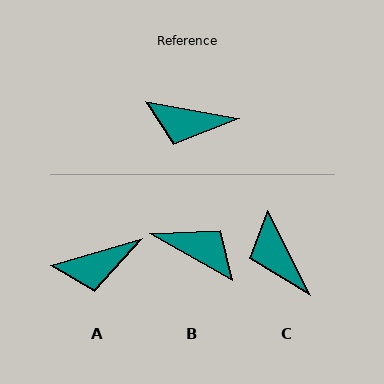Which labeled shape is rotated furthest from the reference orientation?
B, about 161 degrees away.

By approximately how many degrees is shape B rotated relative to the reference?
Approximately 161 degrees counter-clockwise.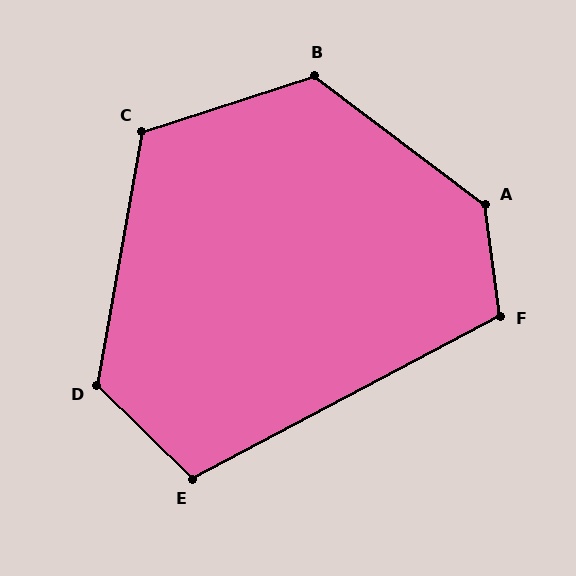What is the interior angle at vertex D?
Approximately 125 degrees (obtuse).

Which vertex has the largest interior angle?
A, at approximately 135 degrees.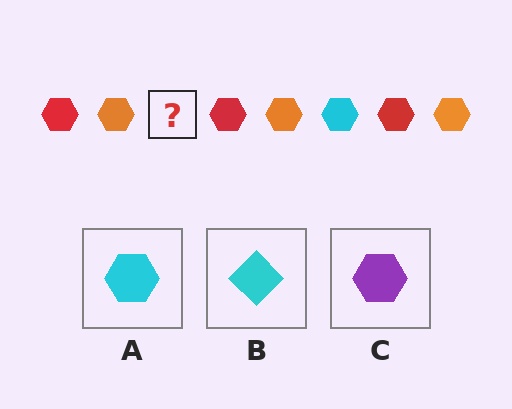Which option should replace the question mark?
Option A.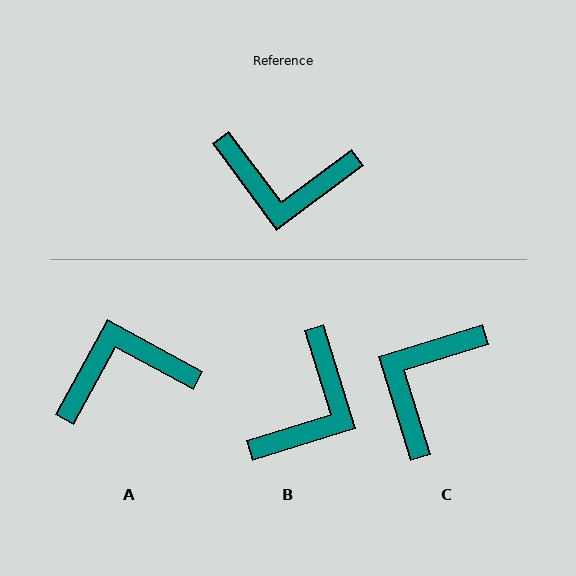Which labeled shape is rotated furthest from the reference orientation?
A, about 155 degrees away.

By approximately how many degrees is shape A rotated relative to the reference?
Approximately 155 degrees clockwise.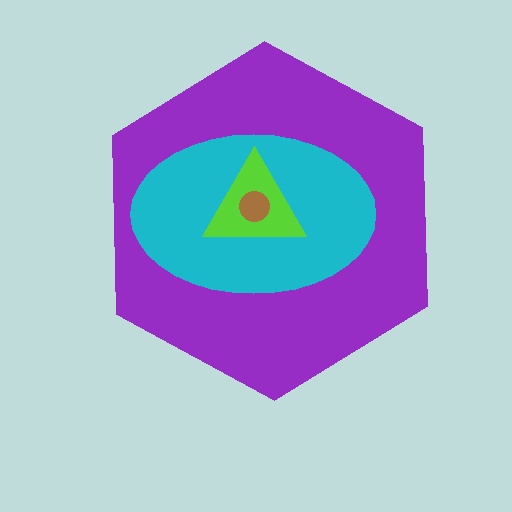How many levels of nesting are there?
4.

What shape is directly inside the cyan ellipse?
The lime triangle.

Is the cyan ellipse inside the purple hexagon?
Yes.